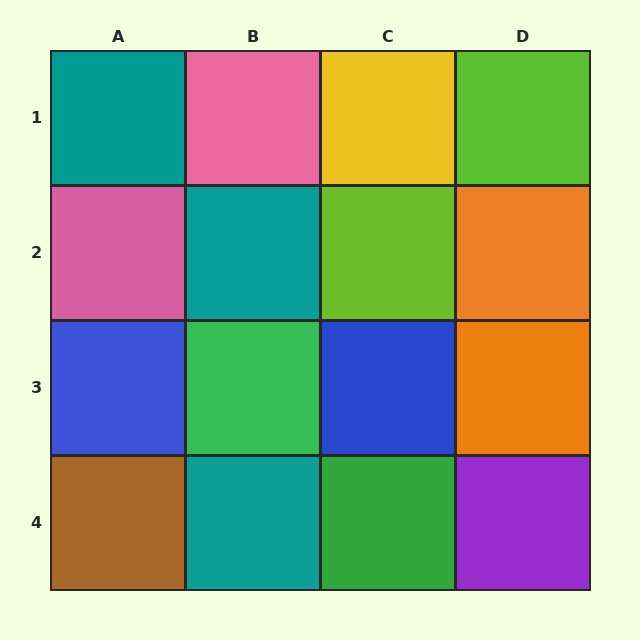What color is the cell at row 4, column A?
Brown.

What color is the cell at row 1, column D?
Lime.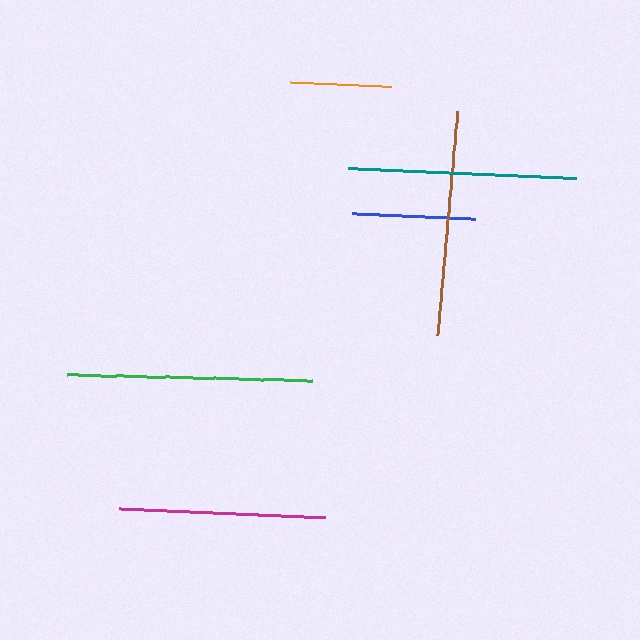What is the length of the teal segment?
The teal segment is approximately 229 pixels long.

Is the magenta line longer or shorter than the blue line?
The magenta line is longer than the blue line.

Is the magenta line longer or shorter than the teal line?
The teal line is longer than the magenta line.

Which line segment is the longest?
The green line is the longest at approximately 245 pixels.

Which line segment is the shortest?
The orange line is the shortest at approximately 101 pixels.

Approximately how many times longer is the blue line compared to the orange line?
The blue line is approximately 1.2 times the length of the orange line.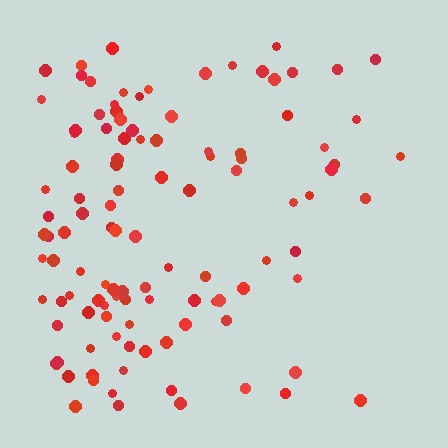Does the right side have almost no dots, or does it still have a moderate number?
Still a moderate number, just noticeably fewer than the left.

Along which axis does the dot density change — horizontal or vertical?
Horizontal.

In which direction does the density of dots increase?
From right to left, with the left side densest.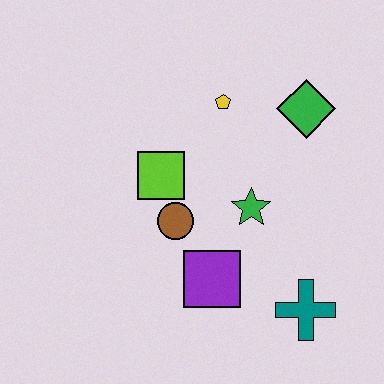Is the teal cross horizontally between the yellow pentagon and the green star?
No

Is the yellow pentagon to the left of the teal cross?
Yes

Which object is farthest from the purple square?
The green diamond is farthest from the purple square.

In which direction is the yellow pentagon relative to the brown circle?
The yellow pentagon is above the brown circle.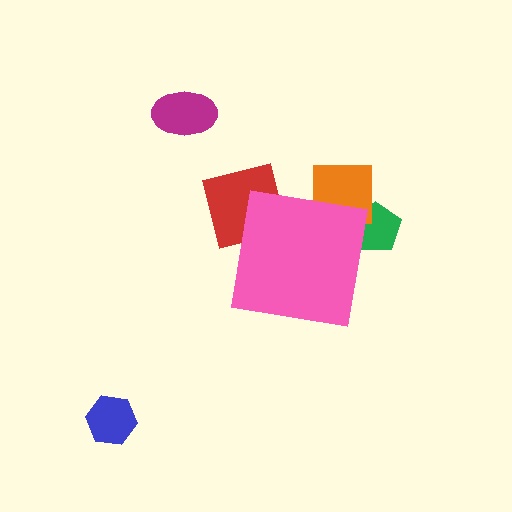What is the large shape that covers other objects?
A pink square.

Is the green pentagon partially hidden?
Yes, the green pentagon is partially hidden behind the pink square.